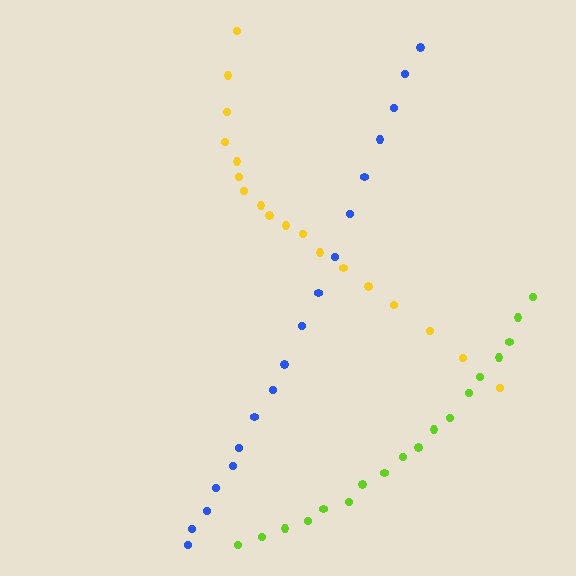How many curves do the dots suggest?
There are 3 distinct paths.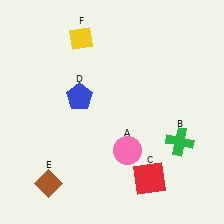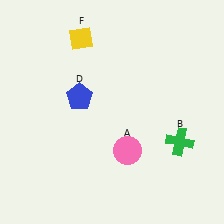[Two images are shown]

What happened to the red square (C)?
The red square (C) was removed in Image 2. It was in the bottom-right area of Image 1.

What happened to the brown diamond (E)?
The brown diamond (E) was removed in Image 2. It was in the bottom-left area of Image 1.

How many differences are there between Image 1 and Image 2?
There are 2 differences between the two images.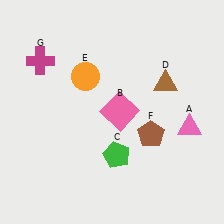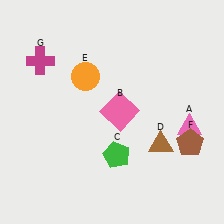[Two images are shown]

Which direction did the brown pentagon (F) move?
The brown pentagon (F) moved right.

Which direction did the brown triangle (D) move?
The brown triangle (D) moved down.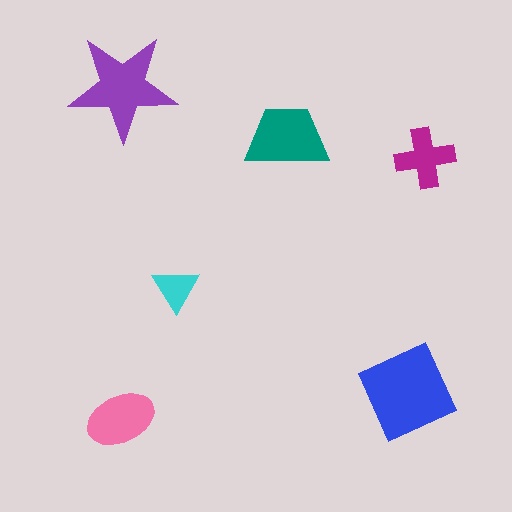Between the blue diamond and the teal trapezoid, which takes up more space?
The blue diamond.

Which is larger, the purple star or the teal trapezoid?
The purple star.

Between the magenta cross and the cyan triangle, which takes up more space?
The magenta cross.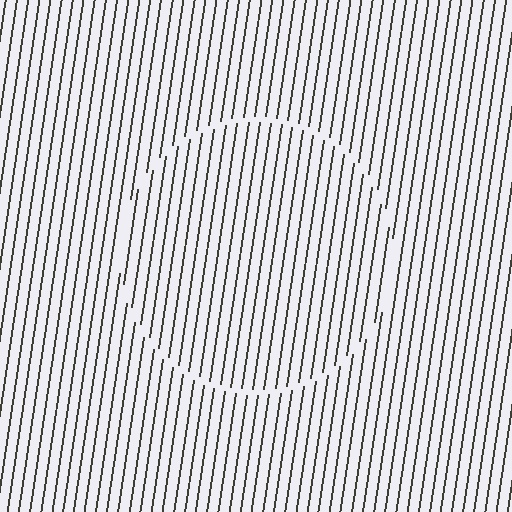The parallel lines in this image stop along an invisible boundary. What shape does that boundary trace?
An illusory circle. The interior of the shape contains the same grating, shifted by half a period — the contour is defined by the phase discontinuity where line-ends from the inner and outer gratings abut.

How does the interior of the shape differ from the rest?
The interior of the shape contains the same grating, shifted by half a period — the contour is defined by the phase discontinuity where line-ends from the inner and outer gratings abut.